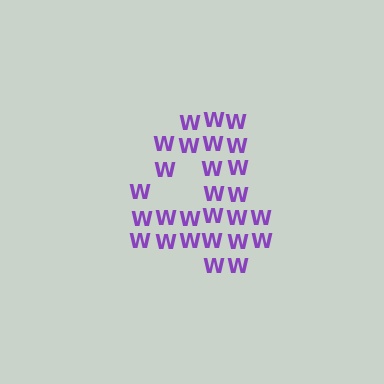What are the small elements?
The small elements are letter W's.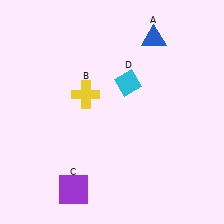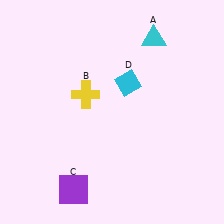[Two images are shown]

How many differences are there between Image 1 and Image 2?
There is 1 difference between the two images.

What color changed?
The triangle (A) changed from blue in Image 1 to cyan in Image 2.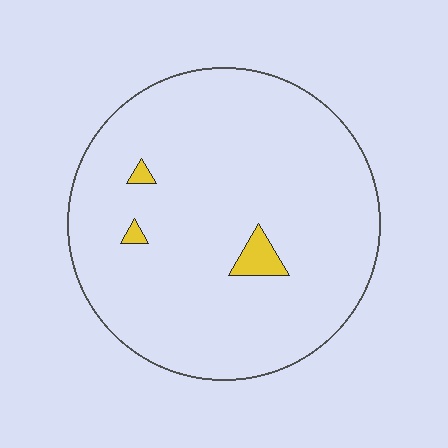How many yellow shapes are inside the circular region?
3.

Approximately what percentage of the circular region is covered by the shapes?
Approximately 5%.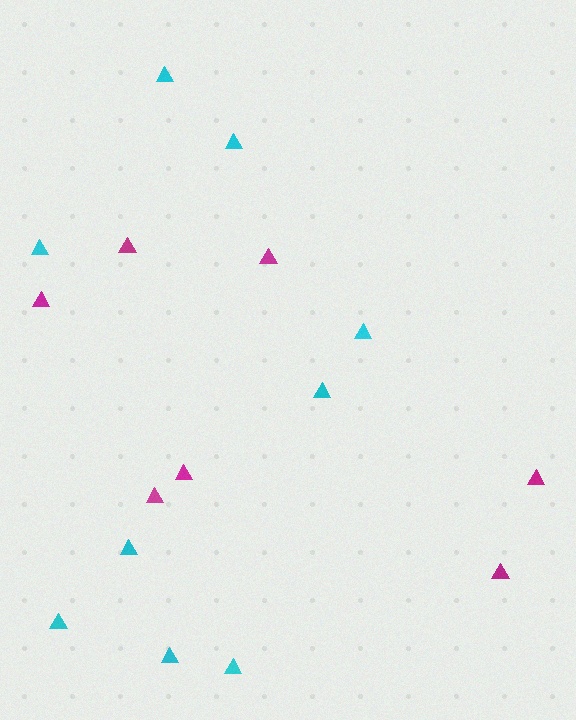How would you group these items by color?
There are 2 groups: one group of magenta triangles (7) and one group of cyan triangles (9).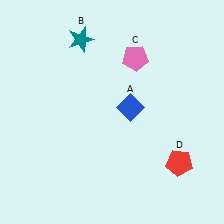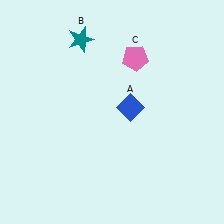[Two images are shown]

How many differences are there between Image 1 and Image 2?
There is 1 difference between the two images.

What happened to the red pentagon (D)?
The red pentagon (D) was removed in Image 2. It was in the bottom-right area of Image 1.